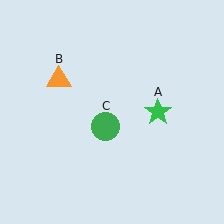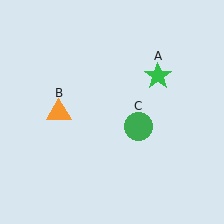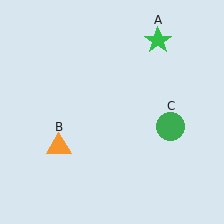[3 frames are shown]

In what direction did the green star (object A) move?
The green star (object A) moved up.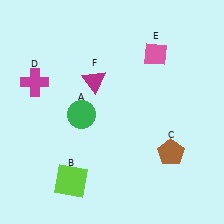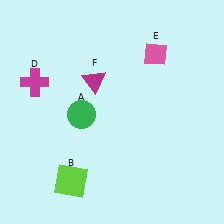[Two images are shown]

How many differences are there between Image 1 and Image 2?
There is 1 difference between the two images.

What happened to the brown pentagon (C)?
The brown pentagon (C) was removed in Image 2. It was in the bottom-right area of Image 1.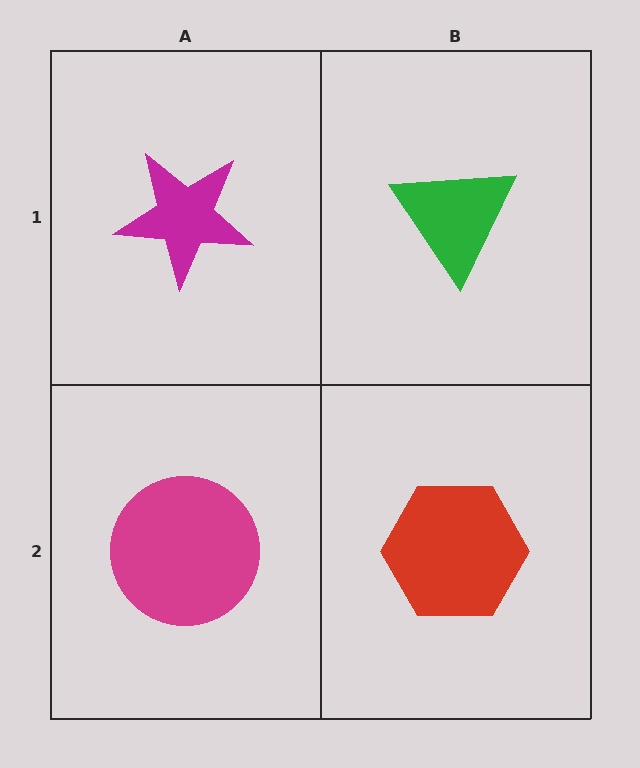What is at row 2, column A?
A magenta circle.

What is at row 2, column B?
A red hexagon.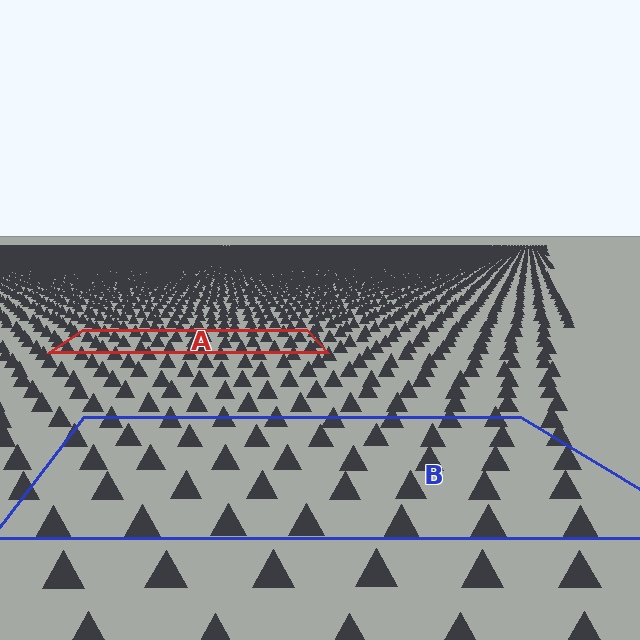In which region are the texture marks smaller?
The texture marks are smaller in region A, because it is farther away.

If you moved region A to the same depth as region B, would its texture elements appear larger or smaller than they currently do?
They would appear larger. At a closer depth, the same texture elements are projected at a bigger on-screen size.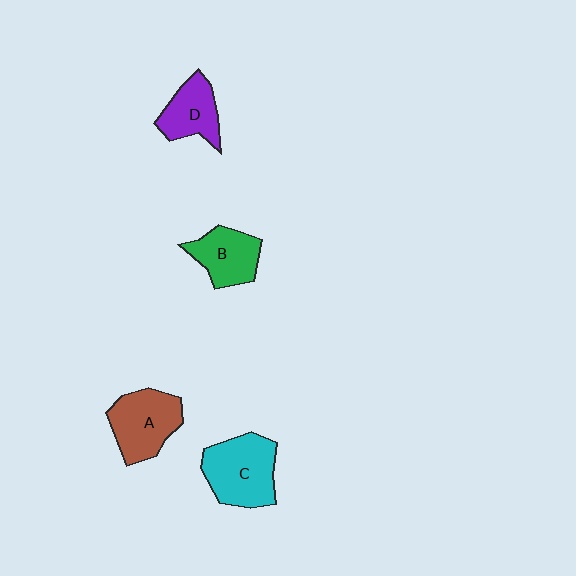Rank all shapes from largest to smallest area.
From largest to smallest: C (cyan), A (brown), B (green), D (purple).